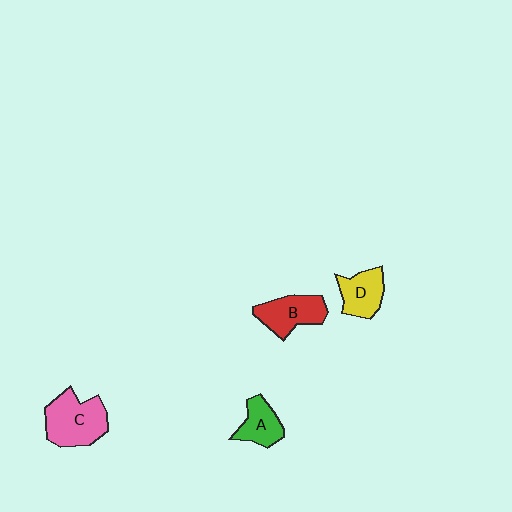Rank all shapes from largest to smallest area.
From largest to smallest: C (pink), B (red), D (yellow), A (green).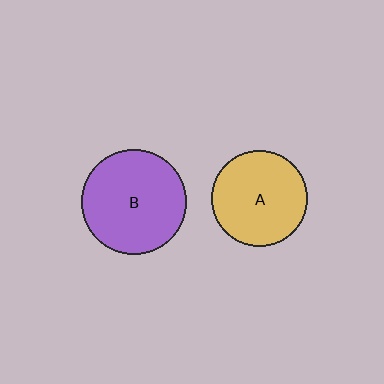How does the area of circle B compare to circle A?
Approximately 1.2 times.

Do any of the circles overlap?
No, none of the circles overlap.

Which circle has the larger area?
Circle B (purple).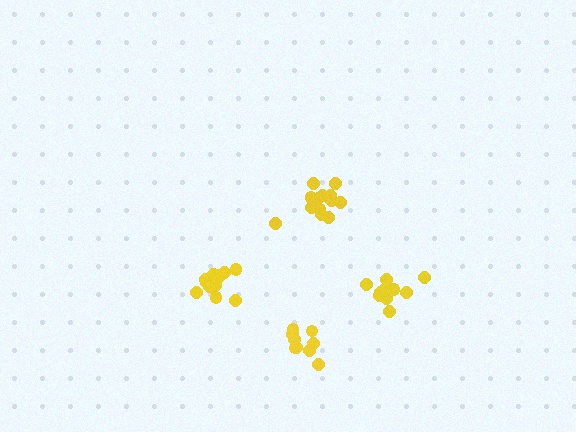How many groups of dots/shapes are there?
There are 4 groups.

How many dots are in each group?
Group 1: 13 dots, Group 2: 12 dots, Group 3: 11 dots, Group 4: 9 dots (45 total).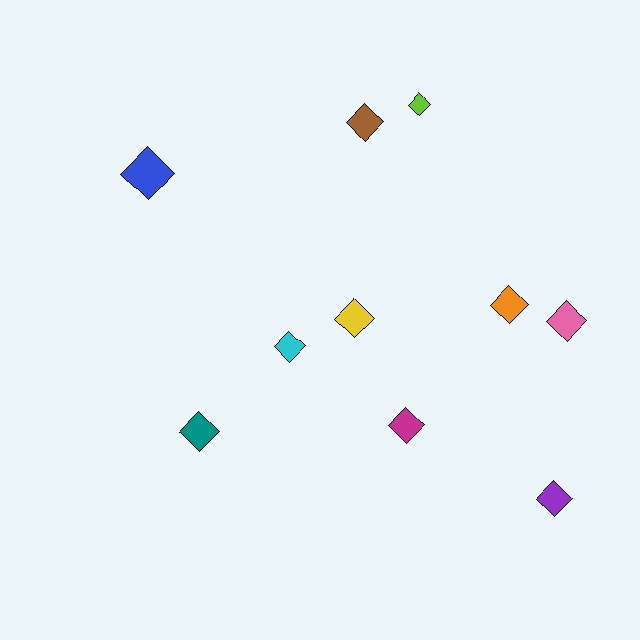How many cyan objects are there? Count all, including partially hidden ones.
There is 1 cyan object.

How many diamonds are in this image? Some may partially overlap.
There are 10 diamonds.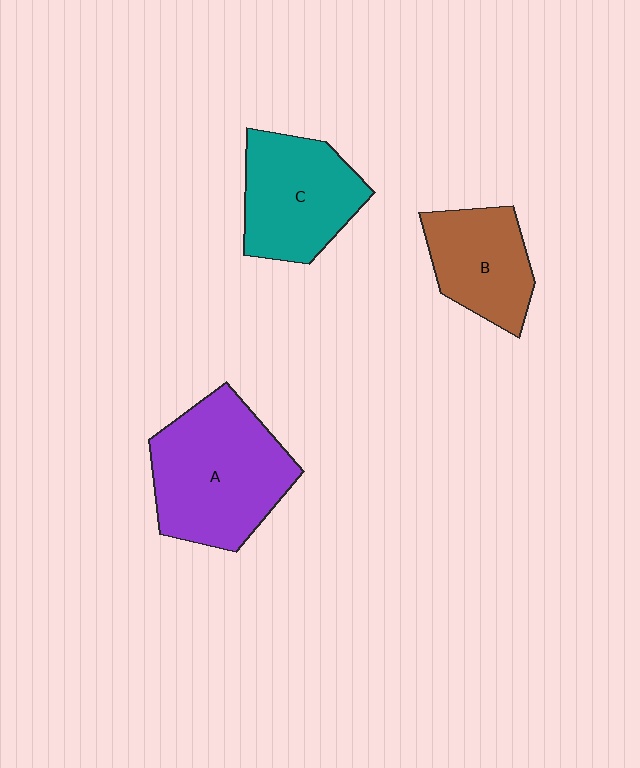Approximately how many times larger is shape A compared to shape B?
Approximately 1.6 times.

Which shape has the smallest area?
Shape B (brown).